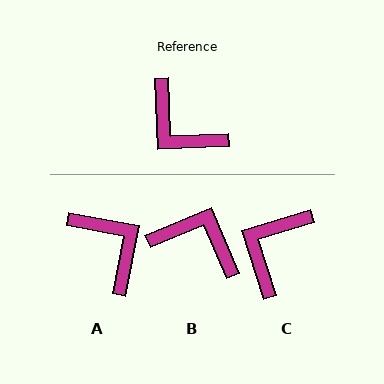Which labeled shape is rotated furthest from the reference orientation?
A, about 167 degrees away.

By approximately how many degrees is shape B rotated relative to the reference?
Approximately 160 degrees clockwise.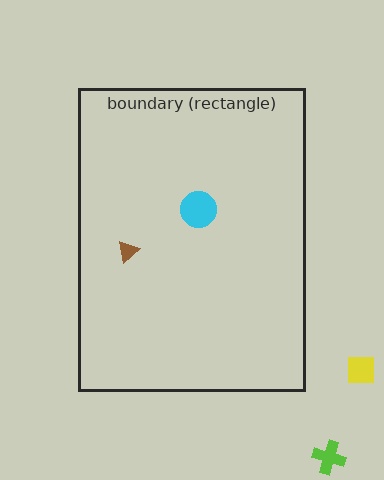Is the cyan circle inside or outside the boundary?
Inside.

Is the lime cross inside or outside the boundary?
Outside.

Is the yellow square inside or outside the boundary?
Outside.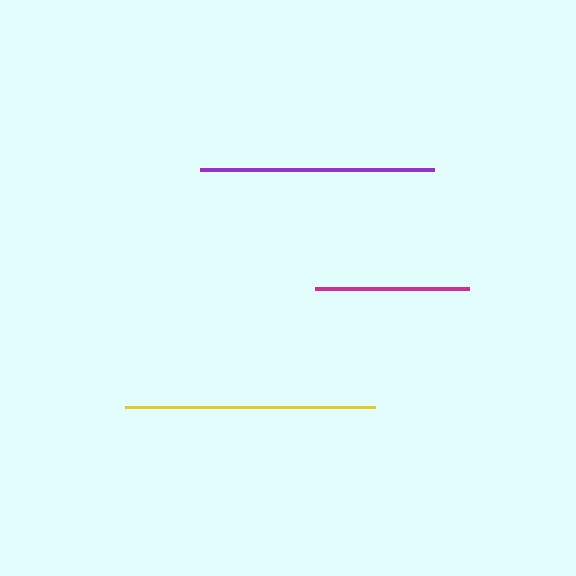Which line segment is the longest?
The yellow line is the longest at approximately 250 pixels.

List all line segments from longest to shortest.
From longest to shortest: yellow, purple, magenta.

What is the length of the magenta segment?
The magenta segment is approximately 155 pixels long.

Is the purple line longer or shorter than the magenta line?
The purple line is longer than the magenta line.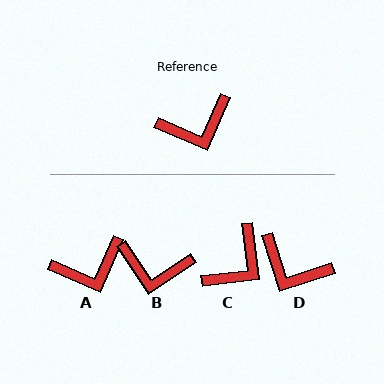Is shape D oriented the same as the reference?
No, it is off by about 48 degrees.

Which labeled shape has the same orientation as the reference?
A.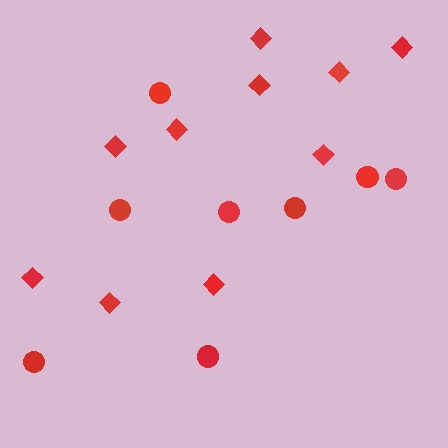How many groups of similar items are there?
There are 2 groups: one group of diamonds (10) and one group of circles (8).